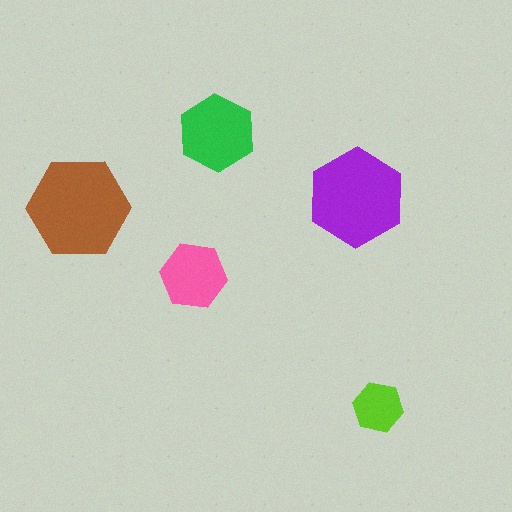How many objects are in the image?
There are 5 objects in the image.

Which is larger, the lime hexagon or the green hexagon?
The green one.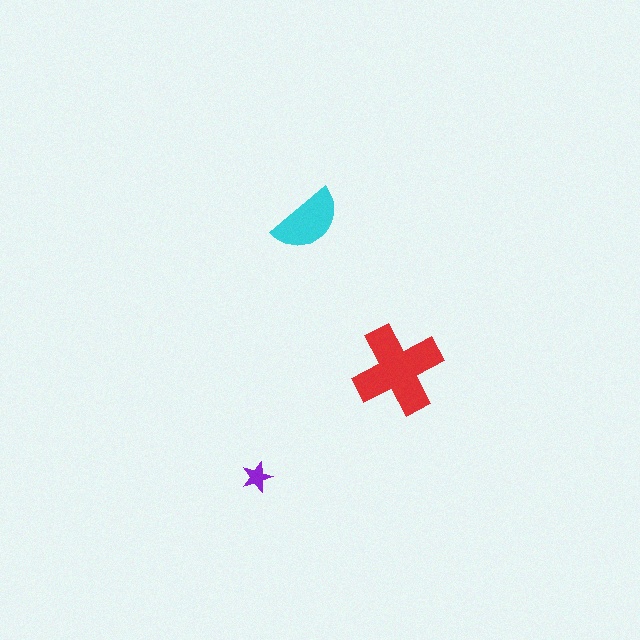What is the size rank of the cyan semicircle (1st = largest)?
2nd.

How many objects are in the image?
There are 3 objects in the image.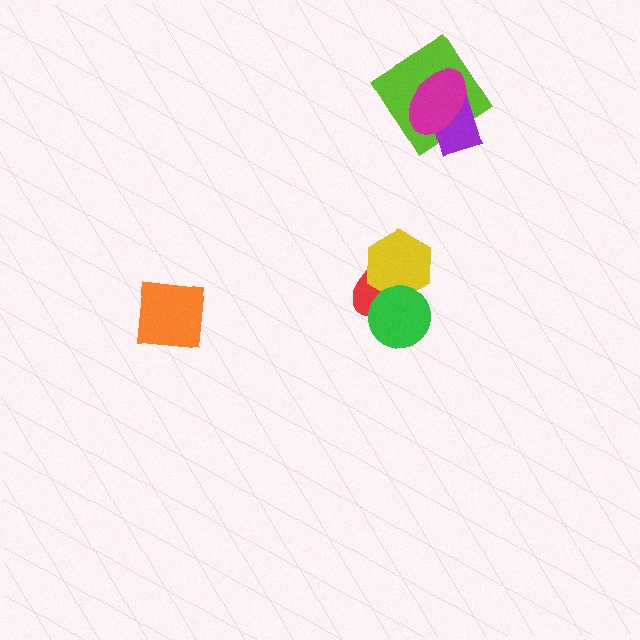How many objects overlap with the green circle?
2 objects overlap with the green circle.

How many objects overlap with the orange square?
0 objects overlap with the orange square.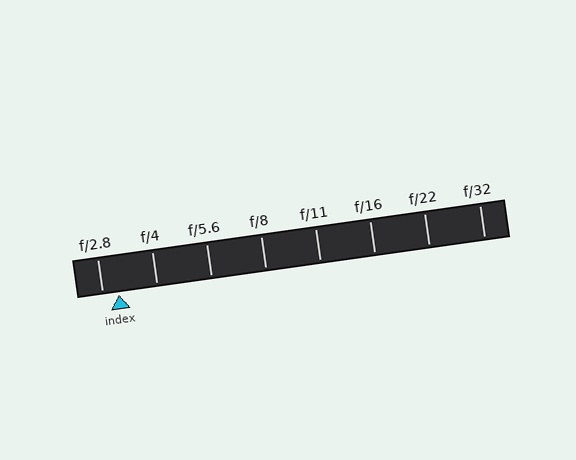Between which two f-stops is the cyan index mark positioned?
The index mark is between f/2.8 and f/4.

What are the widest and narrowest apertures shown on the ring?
The widest aperture shown is f/2.8 and the narrowest is f/32.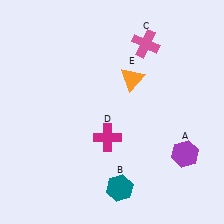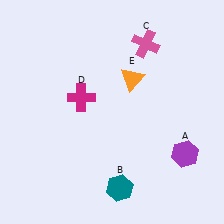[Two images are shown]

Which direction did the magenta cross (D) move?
The magenta cross (D) moved up.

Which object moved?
The magenta cross (D) moved up.